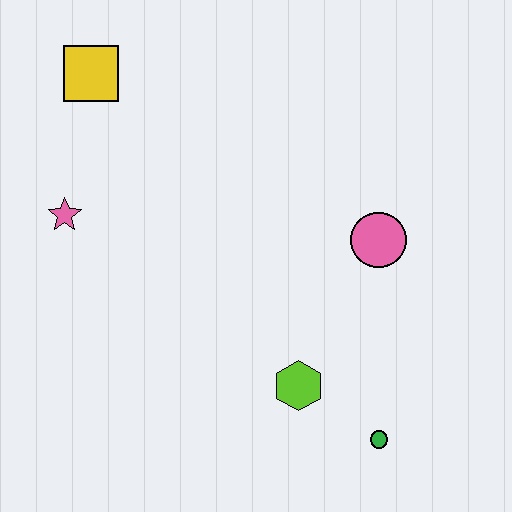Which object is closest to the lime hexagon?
The green circle is closest to the lime hexagon.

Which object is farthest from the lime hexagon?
The yellow square is farthest from the lime hexagon.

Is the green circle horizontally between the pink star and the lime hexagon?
No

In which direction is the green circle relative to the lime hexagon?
The green circle is to the right of the lime hexagon.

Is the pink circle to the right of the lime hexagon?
Yes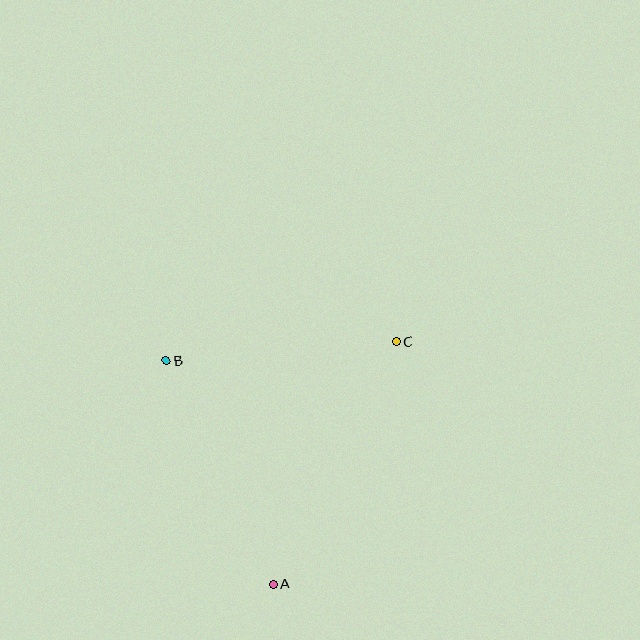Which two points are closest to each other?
Points B and C are closest to each other.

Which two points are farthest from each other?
Points A and C are farthest from each other.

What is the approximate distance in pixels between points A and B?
The distance between A and B is approximately 248 pixels.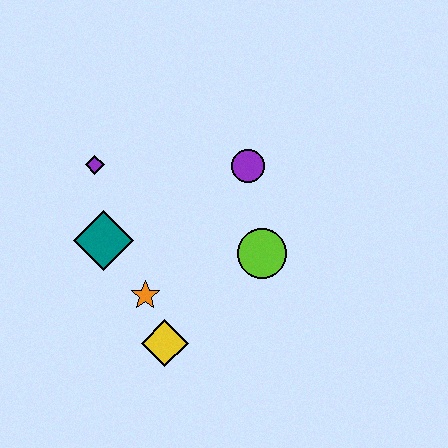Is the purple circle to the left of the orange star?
No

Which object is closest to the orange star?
The yellow diamond is closest to the orange star.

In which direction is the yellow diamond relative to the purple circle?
The yellow diamond is below the purple circle.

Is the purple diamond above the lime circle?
Yes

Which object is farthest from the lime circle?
The purple diamond is farthest from the lime circle.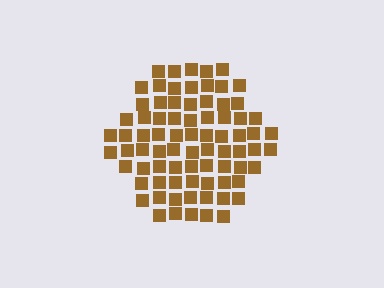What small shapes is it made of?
It is made of small squares.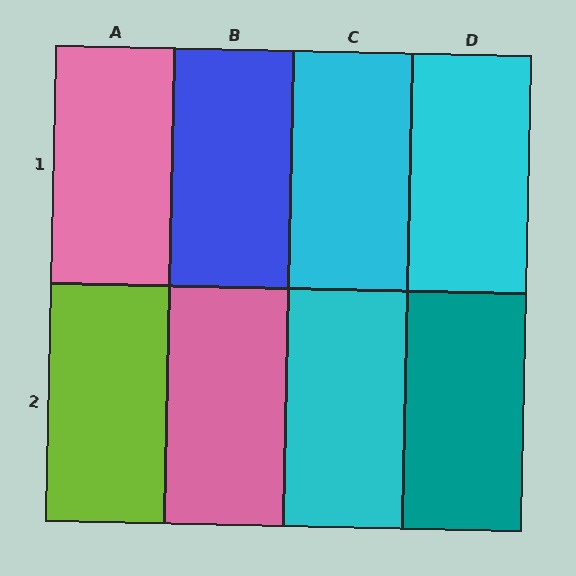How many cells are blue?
1 cell is blue.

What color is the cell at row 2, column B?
Pink.